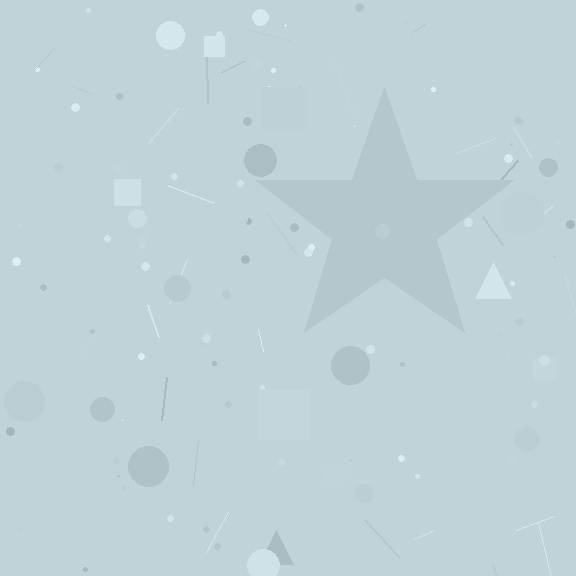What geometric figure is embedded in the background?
A star is embedded in the background.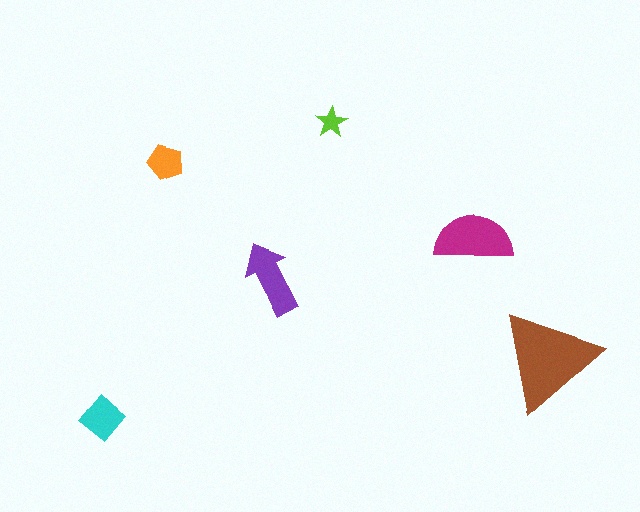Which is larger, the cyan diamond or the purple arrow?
The purple arrow.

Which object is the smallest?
The lime star.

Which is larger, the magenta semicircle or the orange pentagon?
The magenta semicircle.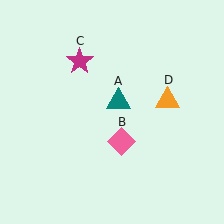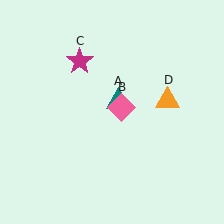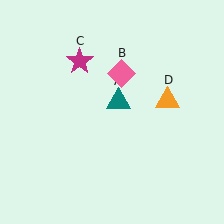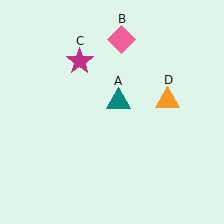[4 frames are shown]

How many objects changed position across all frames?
1 object changed position: pink diamond (object B).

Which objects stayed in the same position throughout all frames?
Teal triangle (object A) and magenta star (object C) and orange triangle (object D) remained stationary.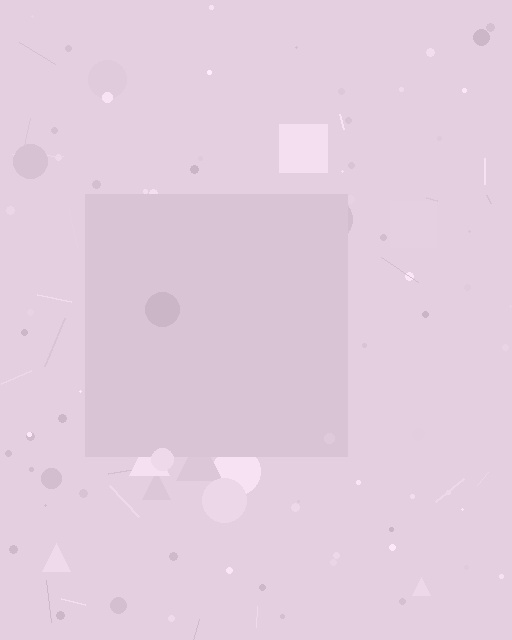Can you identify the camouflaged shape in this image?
The camouflaged shape is a square.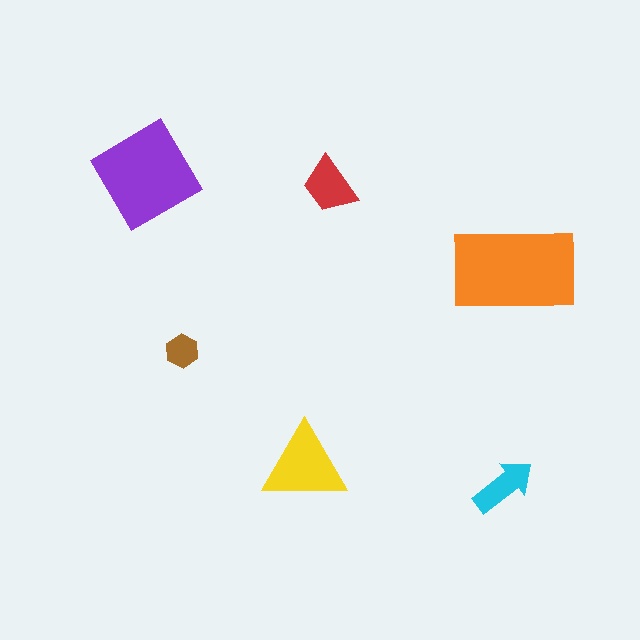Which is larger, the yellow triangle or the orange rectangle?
The orange rectangle.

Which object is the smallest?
The brown hexagon.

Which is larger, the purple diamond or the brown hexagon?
The purple diamond.